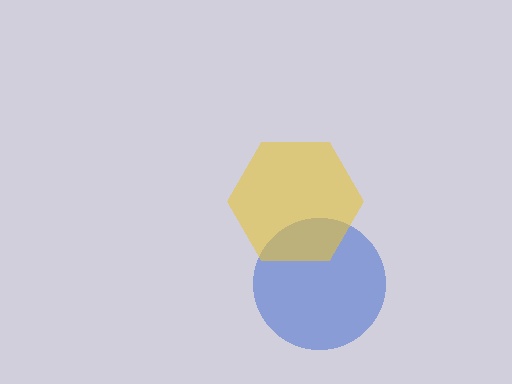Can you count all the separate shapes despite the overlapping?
Yes, there are 2 separate shapes.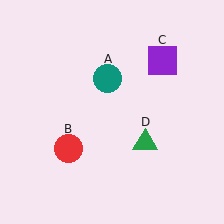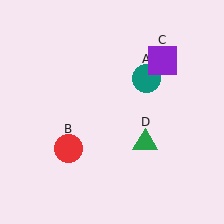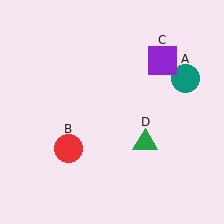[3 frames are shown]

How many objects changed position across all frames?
1 object changed position: teal circle (object A).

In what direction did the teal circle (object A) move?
The teal circle (object A) moved right.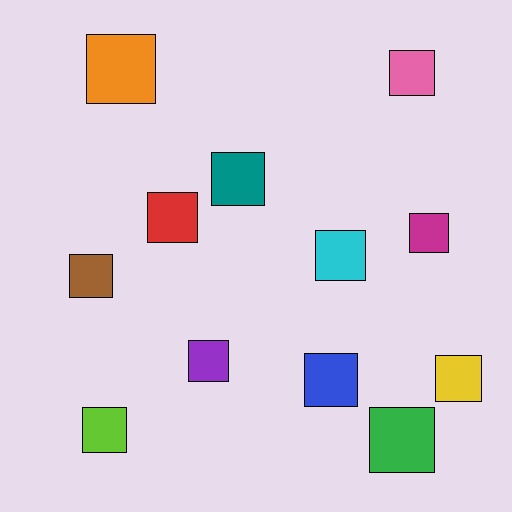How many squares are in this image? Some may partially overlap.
There are 12 squares.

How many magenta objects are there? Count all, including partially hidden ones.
There is 1 magenta object.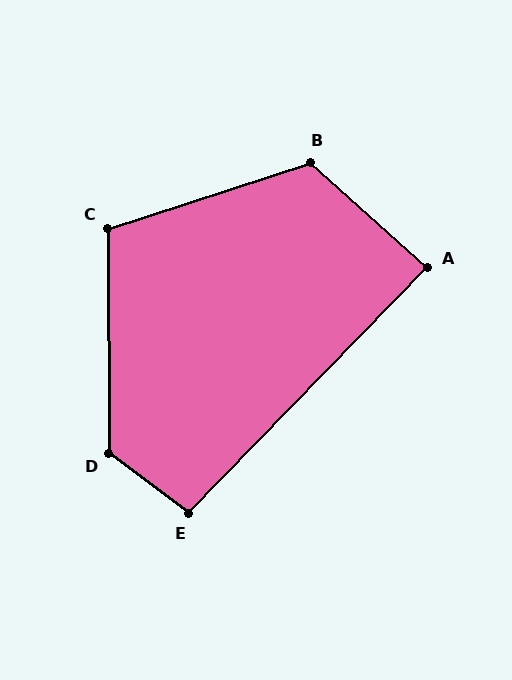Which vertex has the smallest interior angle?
A, at approximately 88 degrees.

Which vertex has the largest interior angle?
D, at approximately 127 degrees.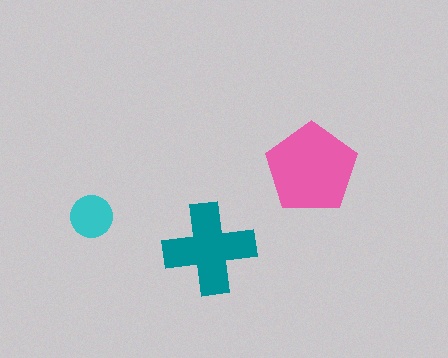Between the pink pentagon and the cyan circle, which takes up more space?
The pink pentagon.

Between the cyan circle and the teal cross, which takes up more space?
The teal cross.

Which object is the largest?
The pink pentagon.